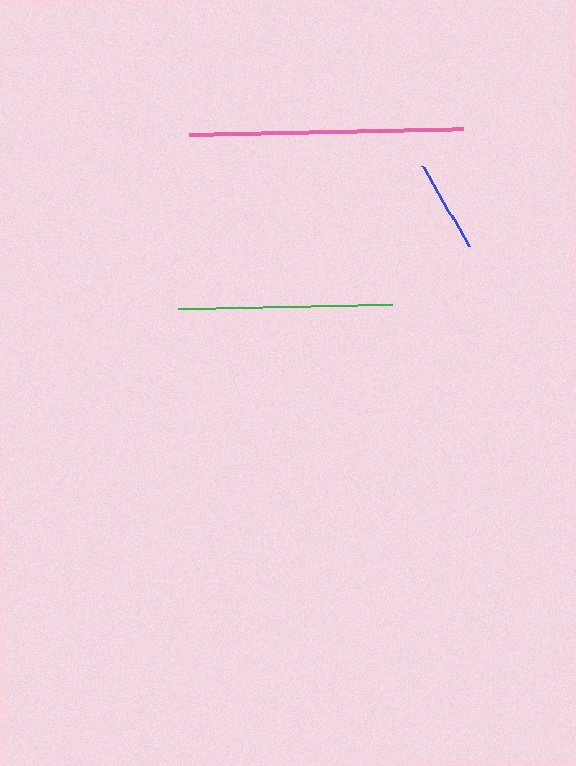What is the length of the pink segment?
The pink segment is approximately 274 pixels long.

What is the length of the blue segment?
The blue segment is approximately 92 pixels long.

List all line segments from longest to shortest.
From longest to shortest: pink, green, blue.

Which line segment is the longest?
The pink line is the longest at approximately 274 pixels.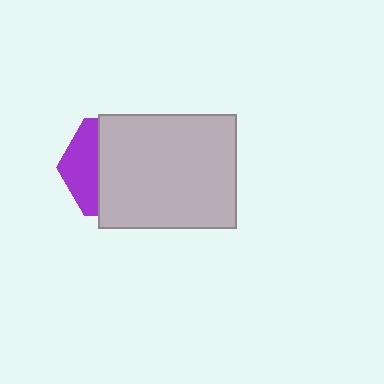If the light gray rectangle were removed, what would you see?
You would see the complete purple hexagon.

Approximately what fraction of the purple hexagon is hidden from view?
Roughly 68% of the purple hexagon is hidden behind the light gray rectangle.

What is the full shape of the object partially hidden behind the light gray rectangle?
The partially hidden object is a purple hexagon.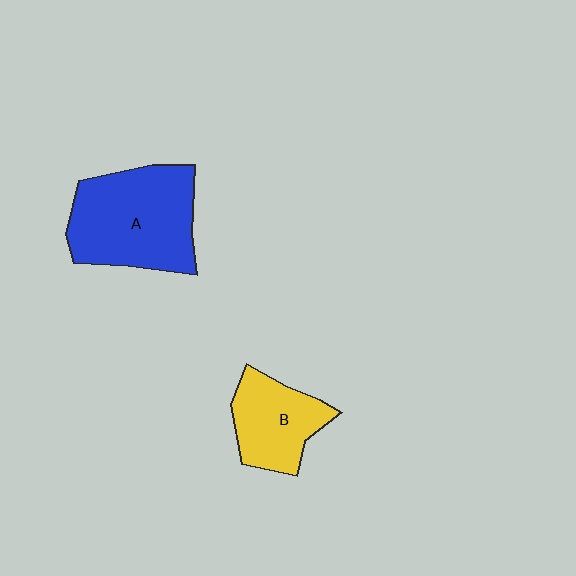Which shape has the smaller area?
Shape B (yellow).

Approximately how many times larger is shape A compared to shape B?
Approximately 1.7 times.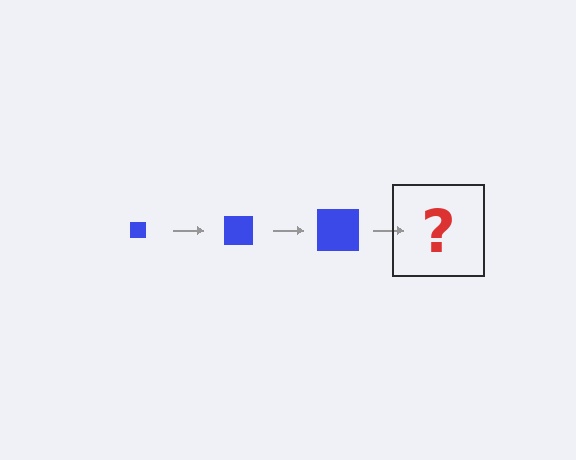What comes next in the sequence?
The next element should be a blue square, larger than the previous one.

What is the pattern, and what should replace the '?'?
The pattern is that the square gets progressively larger each step. The '?' should be a blue square, larger than the previous one.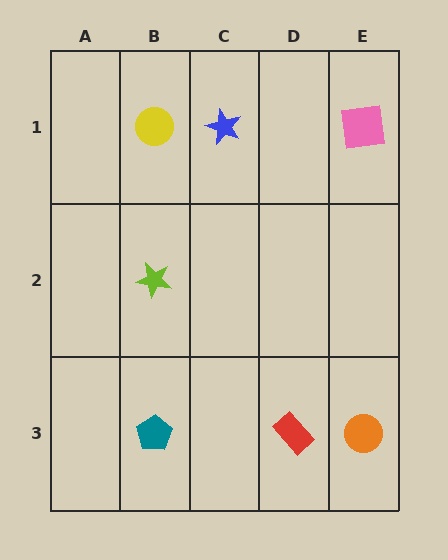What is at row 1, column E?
A pink square.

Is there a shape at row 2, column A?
No, that cell is empty.